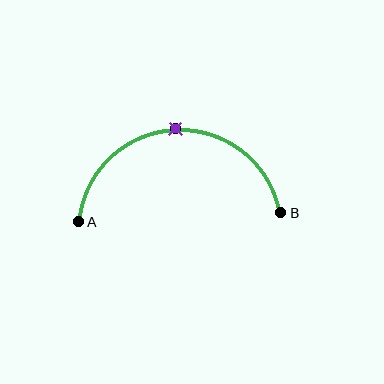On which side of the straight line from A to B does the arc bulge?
The arc bulges above the straight line connecting A and B.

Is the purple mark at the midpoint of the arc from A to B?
Yes. The purple mark lies on the arc at equal arc-length from both A and B — it is the arc midpoint.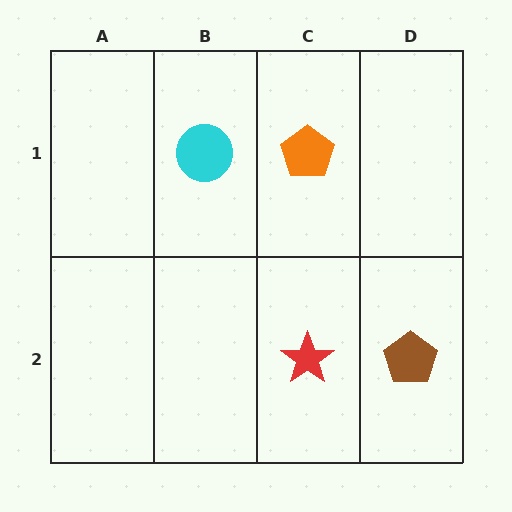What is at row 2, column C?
A red star.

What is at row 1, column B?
A cyan circle.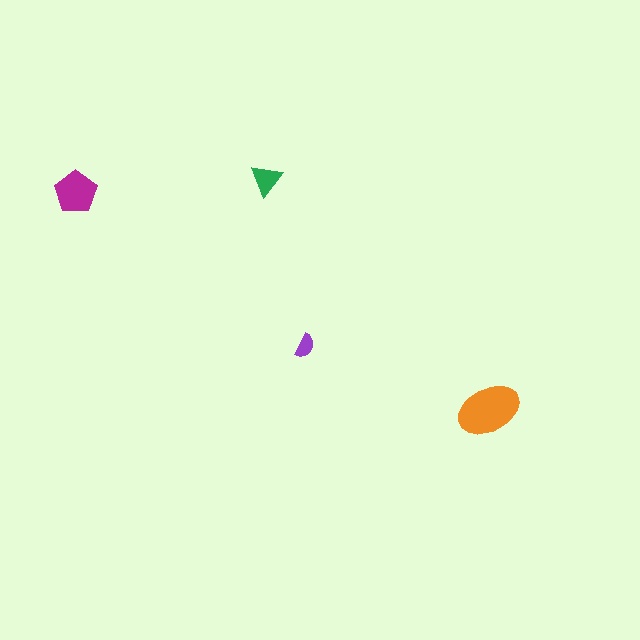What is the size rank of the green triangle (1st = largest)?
3rd.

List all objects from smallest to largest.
The purple semicircle, the green triangle, the magenta pentagon, the orange ellipse.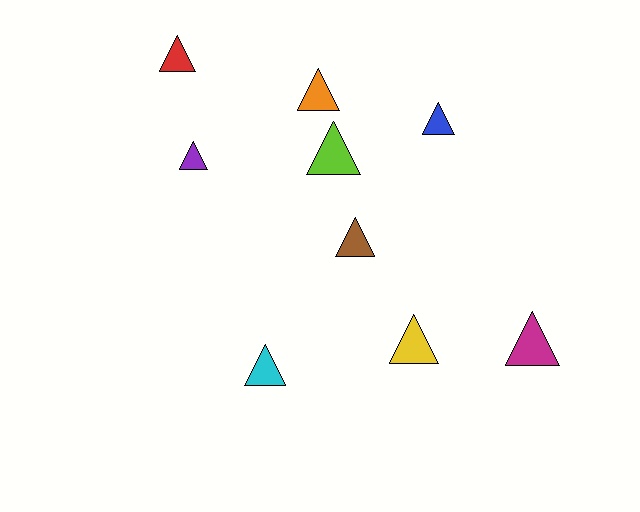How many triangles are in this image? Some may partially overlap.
There are 9 triangles.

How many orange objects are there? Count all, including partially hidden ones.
There is 1 orange object.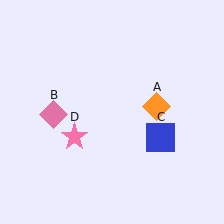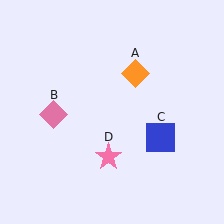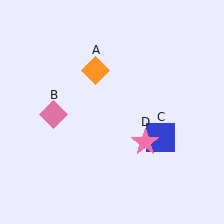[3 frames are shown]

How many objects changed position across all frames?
2 objects changed position: orange diamond (object A), pink star (object D).